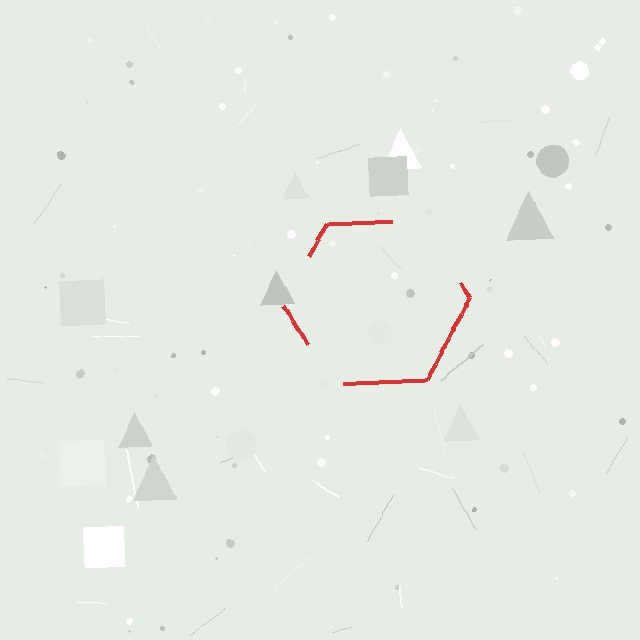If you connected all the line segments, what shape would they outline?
They would outline a hexagon.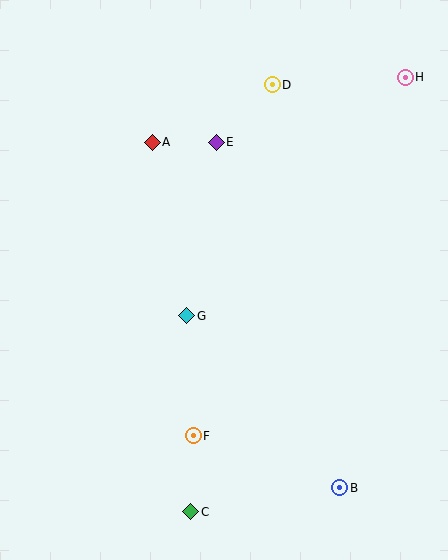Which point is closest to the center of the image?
Point G at (187, 316) is closest to the center.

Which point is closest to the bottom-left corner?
Point C is closest to the bottom-left corner.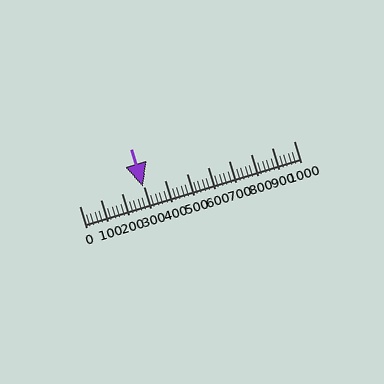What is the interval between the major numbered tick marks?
The major tick marks are spaced 100 units apart.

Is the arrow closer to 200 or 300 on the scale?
The arrow is closer to 300.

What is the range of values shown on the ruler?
The ruler shows values from 0 to 1000.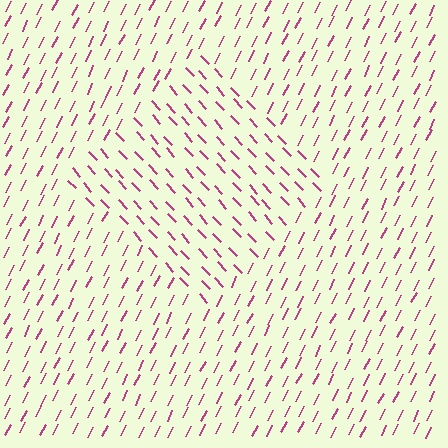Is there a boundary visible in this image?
Yes, there is a texture boundary formed by a change in line orientation.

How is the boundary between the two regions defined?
The boundary is defined purely by a change in line orientation (approximately 69 degrees difference). All lines are the same color and thickness.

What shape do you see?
I see a diamond.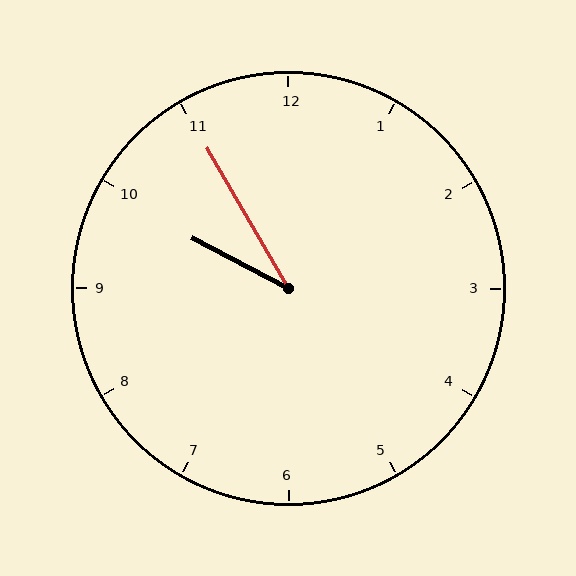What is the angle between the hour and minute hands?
Approximately 32 degrees.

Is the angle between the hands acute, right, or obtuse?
It is acute.